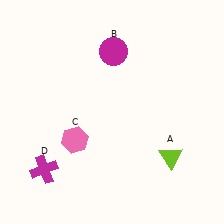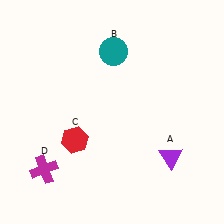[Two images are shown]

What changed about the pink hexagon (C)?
In Image 1, C is pink. In Image 2, it changed to red.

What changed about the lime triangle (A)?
In Image 1, A is lime. In Image 2, it changed to purple.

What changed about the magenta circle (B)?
In Image 1, B is magenta. In Image 2, it changed to teal.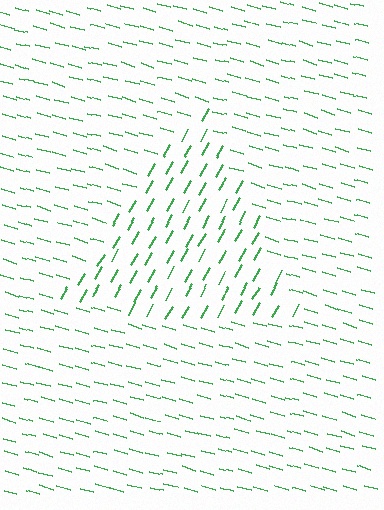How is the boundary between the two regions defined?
The boundary is defined purely by a change in line orientation (approximately 76 degrees difference). All lines are the same color and thickness.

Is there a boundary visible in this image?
Yes, there is a texture boundary formed by a change in line orientation.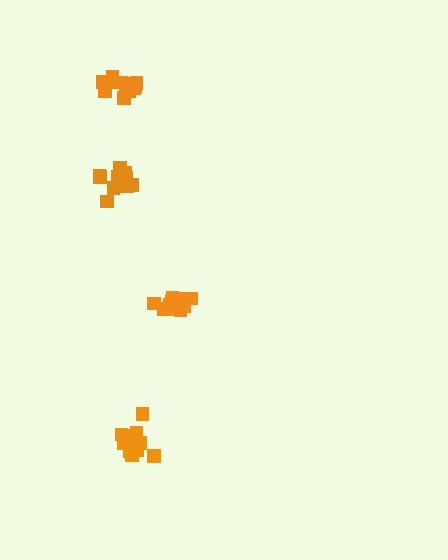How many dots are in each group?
Group 1: 16 dots, Group 2: 14 dots, Group 3: 15 dots, Group 4: 17 dots (62 total).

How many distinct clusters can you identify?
There are 4 distinct clusters.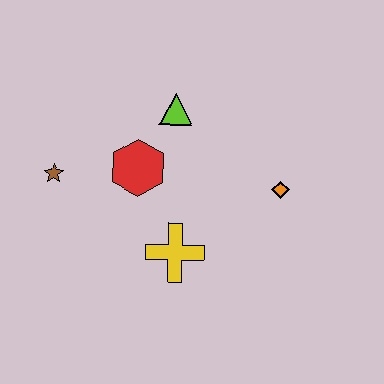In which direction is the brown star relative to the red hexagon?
The brown star is to the left of the red hexagon.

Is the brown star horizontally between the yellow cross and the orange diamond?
No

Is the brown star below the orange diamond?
No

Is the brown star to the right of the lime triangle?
No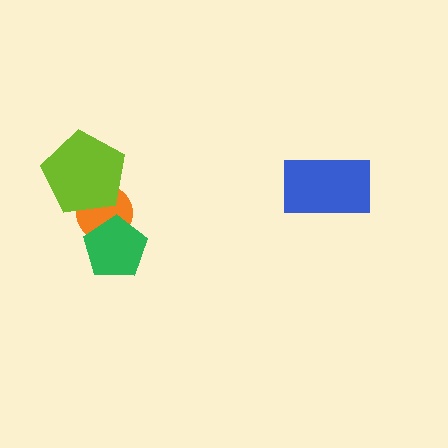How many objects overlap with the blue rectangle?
0 objects overlap with the blue rectangle.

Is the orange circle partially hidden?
Yes, it is partially covered by another shape.